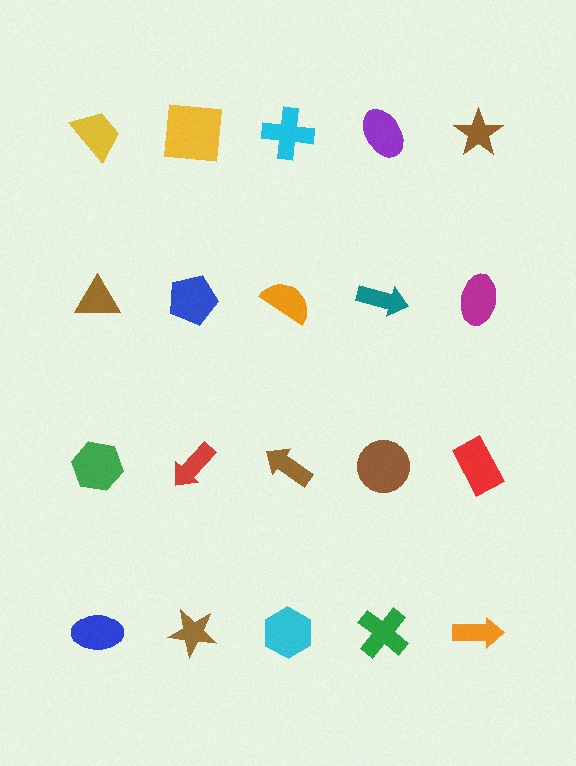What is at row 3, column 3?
A brown arrow.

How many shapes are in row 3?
5 shapes.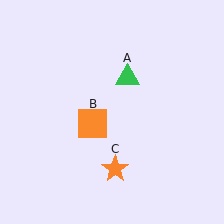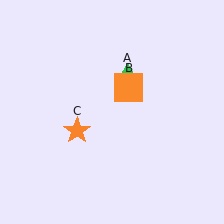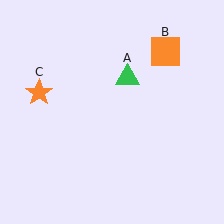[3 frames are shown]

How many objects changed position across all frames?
2 objects changed position: orange square (object B), orange star (object C).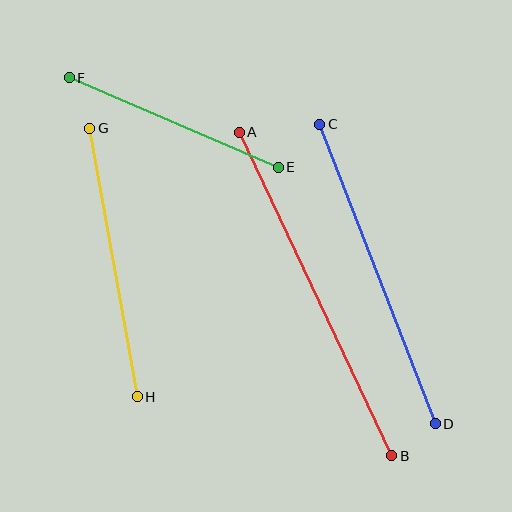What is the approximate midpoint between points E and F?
The midpoint is at approximately (174, 122) pixels.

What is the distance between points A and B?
The distance is approximately 358 pixels.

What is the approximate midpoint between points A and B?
The midpoint is at approximately (316, 294) pixels.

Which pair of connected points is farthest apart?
Points A and B are farthest apart.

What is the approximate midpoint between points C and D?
The midpoint is at approximately (377, 274) pixels.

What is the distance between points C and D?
The distance is approximately 321 pixels.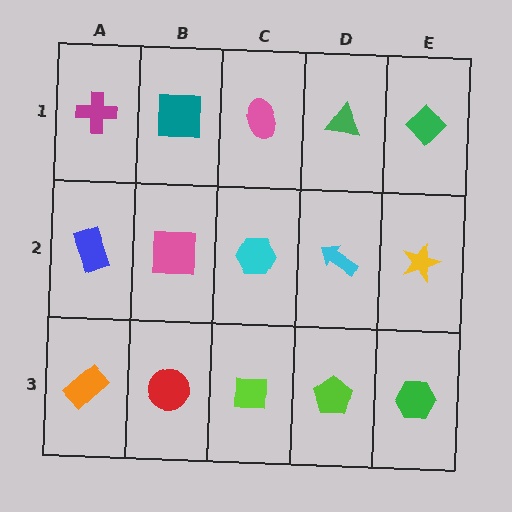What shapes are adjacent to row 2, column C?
A pink ellipse (row 1, column C), a lime square (row 3, column C), a pink square (row 2, column B), a cyan arrow (row 2, column D).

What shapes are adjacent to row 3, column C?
A cyan hexagon (row 2, column C), a red circle (row 3, column B), a lime pentagon (row 3, column D).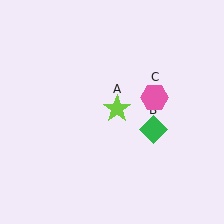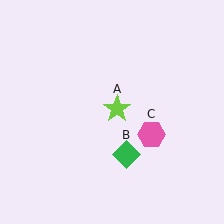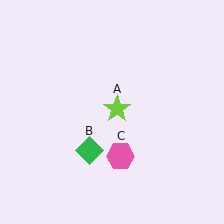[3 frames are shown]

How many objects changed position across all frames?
2 objects changed position: green diamond (object B), pink hexagon (object C).